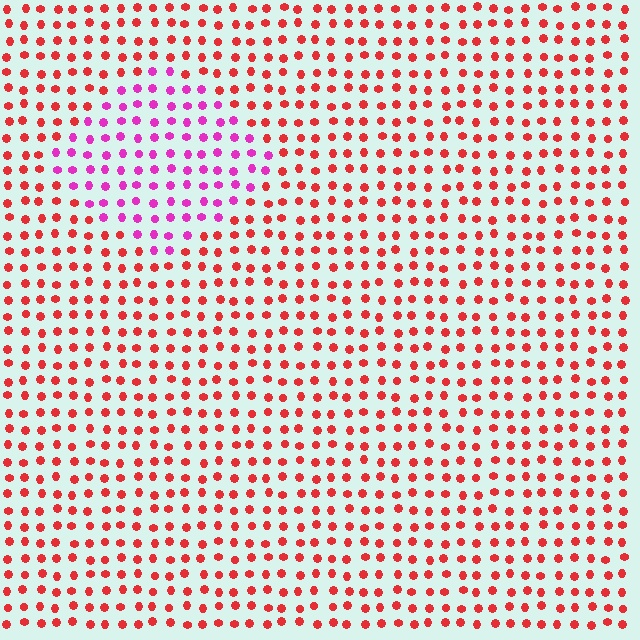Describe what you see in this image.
The image is filled with small red elements in a uniform arrangement. A diamond-shaped region is visible where the elements are tinted to a slightly different hue, forming a subtle color boundary.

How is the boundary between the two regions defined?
The boundary is defined purely by a slight shift in hue (about 47 degrees). Spacing, size, and orientation are identical on both sides.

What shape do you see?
I see a diamond.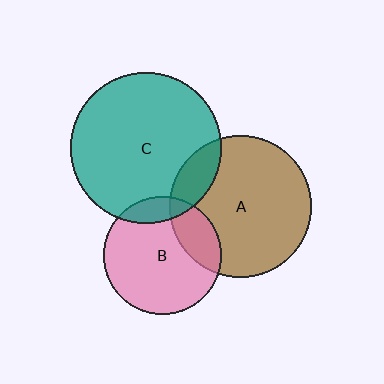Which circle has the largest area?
Circle C (teal).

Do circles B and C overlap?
Yes.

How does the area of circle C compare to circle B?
Approximately 1.6 times.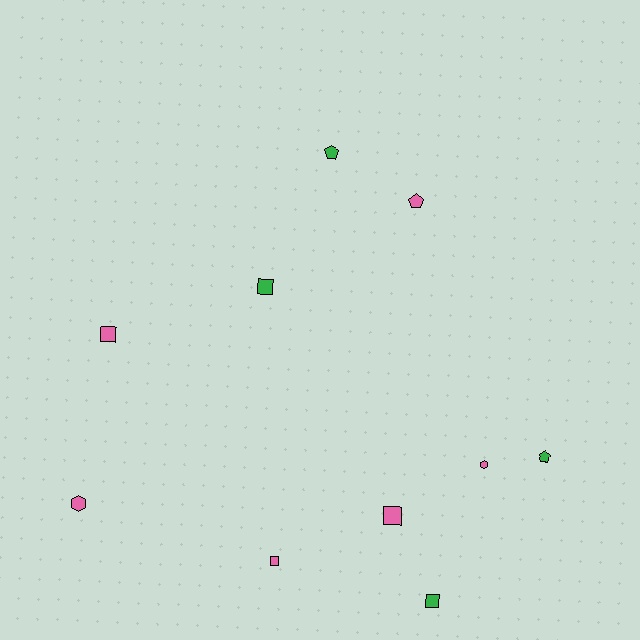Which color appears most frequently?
Pink, with 6 objects.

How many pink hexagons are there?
There are 2 pink hexagons.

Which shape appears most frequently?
Square, with 5 objects.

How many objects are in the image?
There are 10 objects.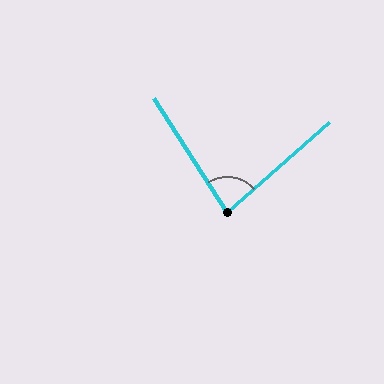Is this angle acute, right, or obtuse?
It is acute.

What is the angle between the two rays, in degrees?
Approximately 81 degrees.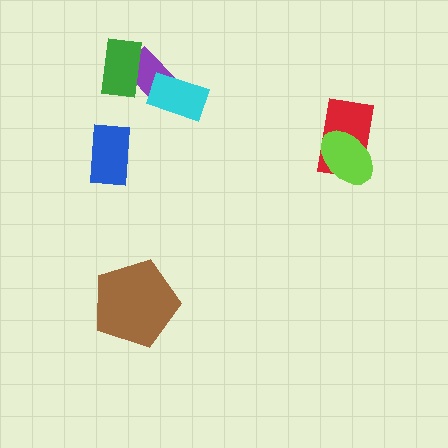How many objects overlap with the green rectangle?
1 object overlaps with the green rectangle.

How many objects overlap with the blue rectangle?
0 objects overlap with the blue rectangle.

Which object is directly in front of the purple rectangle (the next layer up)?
The cyan rectangle is directly in front of the purple rectangle.